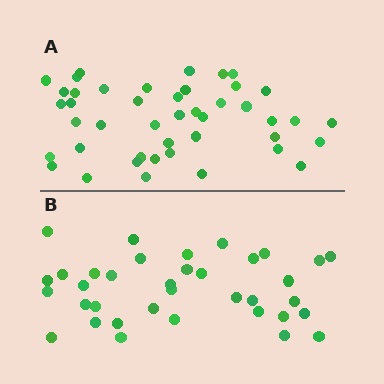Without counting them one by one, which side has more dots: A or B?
Region A (the top region) has more dots.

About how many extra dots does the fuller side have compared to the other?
Region A has roughly 8 or so more dots than region B.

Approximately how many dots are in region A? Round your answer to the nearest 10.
About 40 dots. (The exact count is 44, which rounds to 40.)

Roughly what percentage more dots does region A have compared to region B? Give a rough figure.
About 20% more.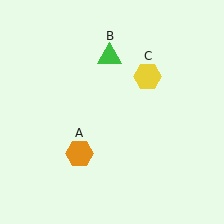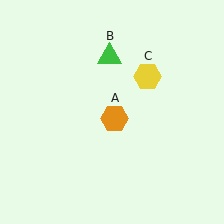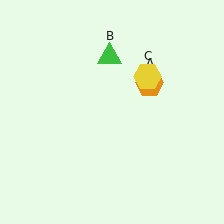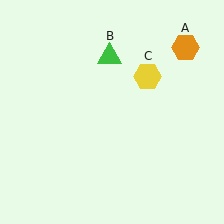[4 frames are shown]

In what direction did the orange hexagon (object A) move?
The orange hexagon (object A) moved up and to the right.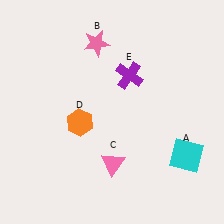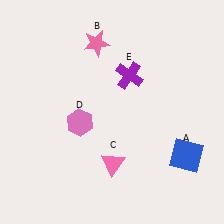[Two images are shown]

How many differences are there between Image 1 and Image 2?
There are 2 differences between the two images.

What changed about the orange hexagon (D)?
In Image 1, D is orange. In Image 2, it changed to pink.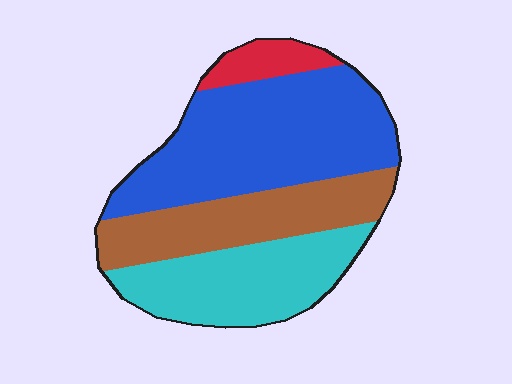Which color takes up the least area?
Red, at roughly 5%.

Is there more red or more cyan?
Cyan.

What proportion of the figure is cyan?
Cyan covers 26% of the figure.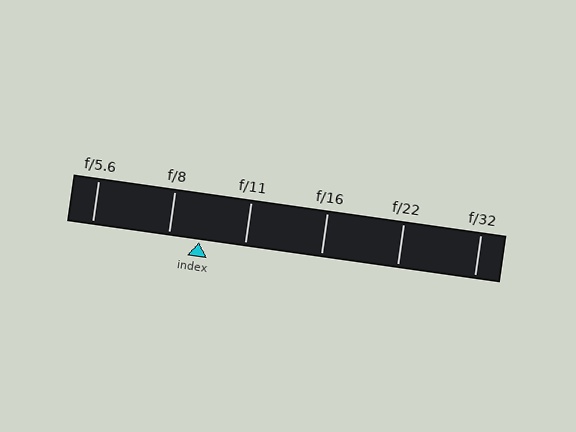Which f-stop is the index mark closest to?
The index mark is closest to f/8.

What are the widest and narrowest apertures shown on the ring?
The widest aperture shown is f/5.6 and the narrowest is f/32.